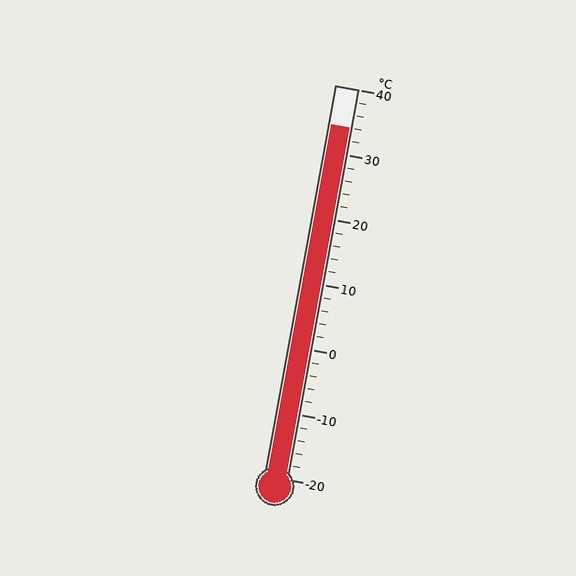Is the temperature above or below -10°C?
The temperature is above -10°C.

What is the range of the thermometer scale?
The thermometer scale ranges from -20°C to 40°C.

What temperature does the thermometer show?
The thermometer shows approximately 34°C.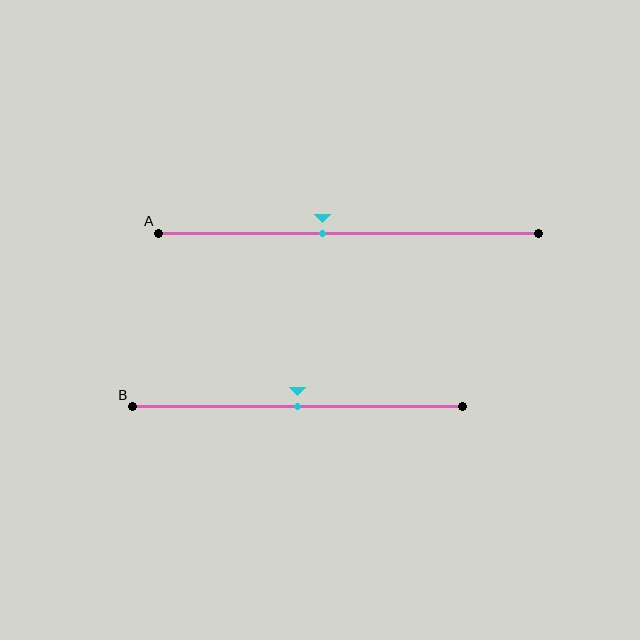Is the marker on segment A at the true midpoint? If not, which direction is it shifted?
No, the marker on segment A is shifted to the left by about 7% of the segment length.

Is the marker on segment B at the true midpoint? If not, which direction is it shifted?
Yes, the marker on segment B is at the true midpoint.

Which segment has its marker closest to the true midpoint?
Segment B has its marker closest to the true midpoint.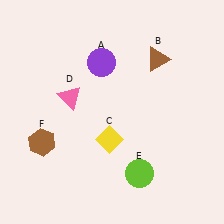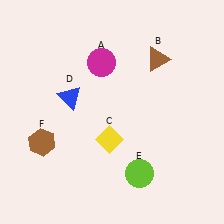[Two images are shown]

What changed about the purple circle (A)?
In Image 1, A is purple. In Image 2, it changed to magenta.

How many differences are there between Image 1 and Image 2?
There are 2 differences between the two images.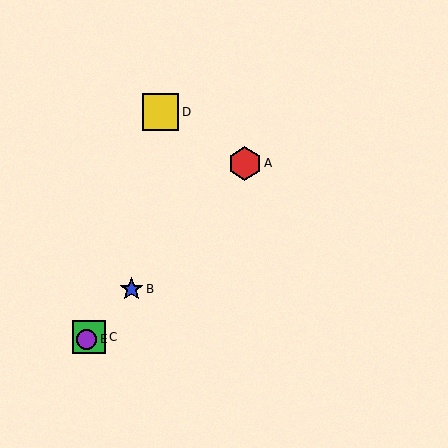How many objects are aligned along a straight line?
4 objects (A, B, C, E) are aligned along a straight line.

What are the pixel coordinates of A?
Object A is at (245, 163).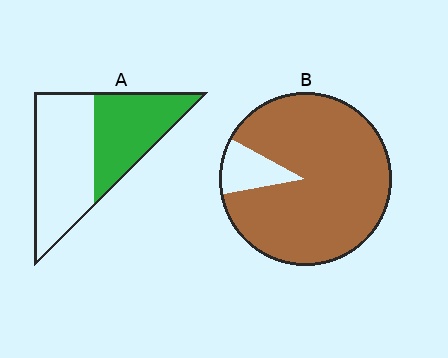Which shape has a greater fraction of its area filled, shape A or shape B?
Shape B.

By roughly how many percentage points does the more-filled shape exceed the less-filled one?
By roughly 45 percentage points (B over A).